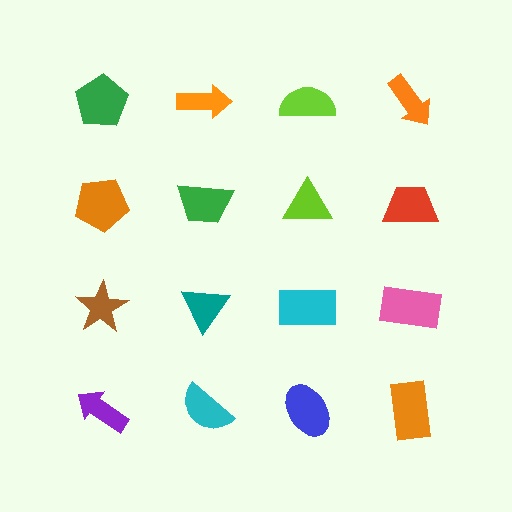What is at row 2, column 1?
An orange pentagon.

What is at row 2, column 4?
A red trapezoid.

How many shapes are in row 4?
4 shapes.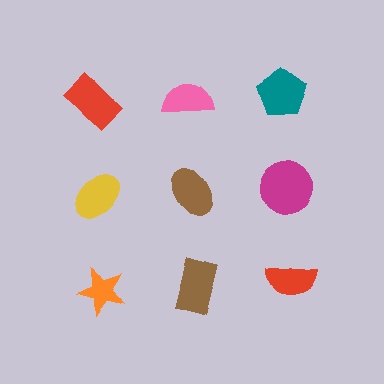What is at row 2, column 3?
A magenta circle.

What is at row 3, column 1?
An orange star.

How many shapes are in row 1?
3 shapes.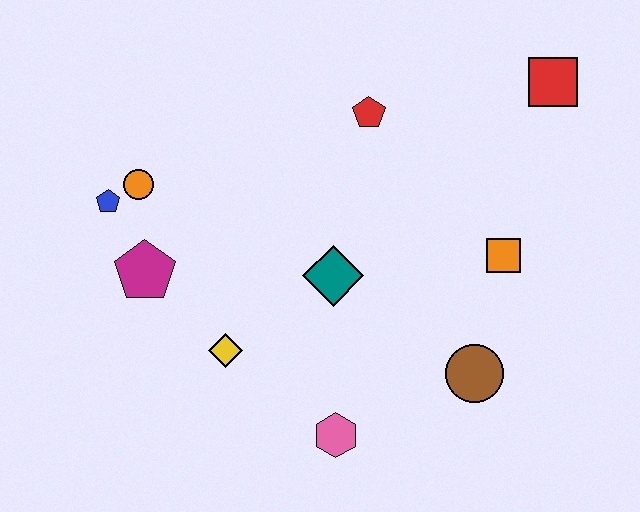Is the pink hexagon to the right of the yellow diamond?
Yes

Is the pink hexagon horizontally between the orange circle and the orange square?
Yes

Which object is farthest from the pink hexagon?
The red square is farthest from the pink hexagon.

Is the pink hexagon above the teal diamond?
No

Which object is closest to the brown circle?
The orange square is closest to the brown circle.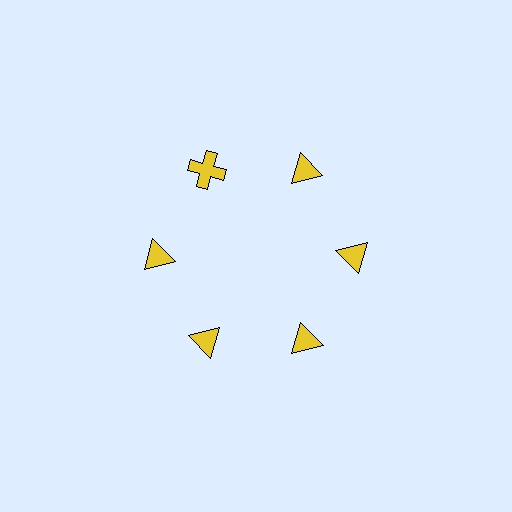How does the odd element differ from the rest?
It has a different shape: cross instead of triangle.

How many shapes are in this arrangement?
There are 6 shapes arranged in a ring pattern.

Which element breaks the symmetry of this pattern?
The yellow cross at roughly the 11 o'clock position breaks the symmetry. All other shapes are yellow triangles.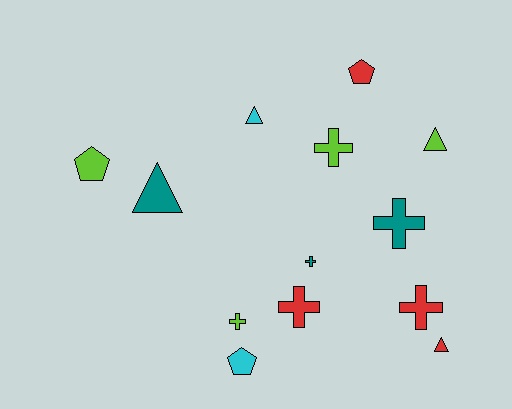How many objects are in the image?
There are 13 objects.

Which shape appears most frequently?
Cross, with 6 objects.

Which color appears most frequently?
Lime, with 4 objects.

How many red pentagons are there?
There is 1 red pentagon.